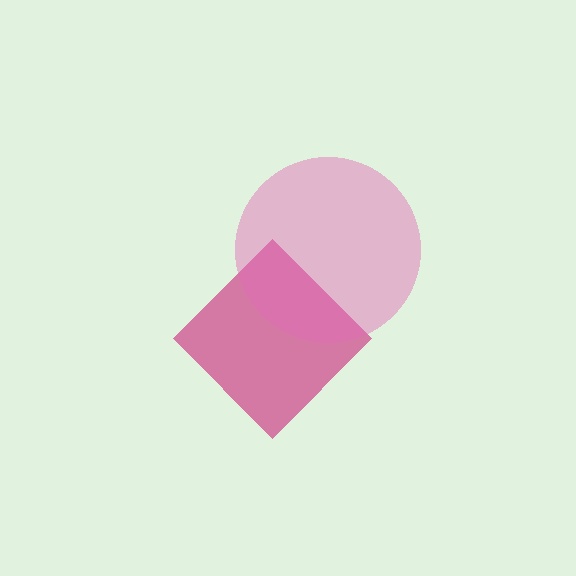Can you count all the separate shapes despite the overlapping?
Yes, there are 2 separate shapes.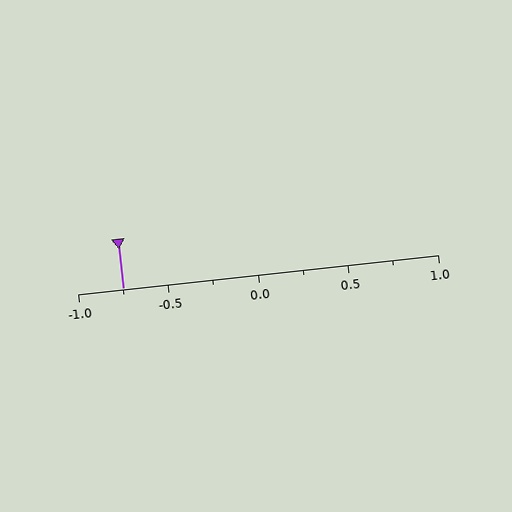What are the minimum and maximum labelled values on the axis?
The axis runs from -1.0 to 1.0.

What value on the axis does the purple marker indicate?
The marker indicates approximately -0.75.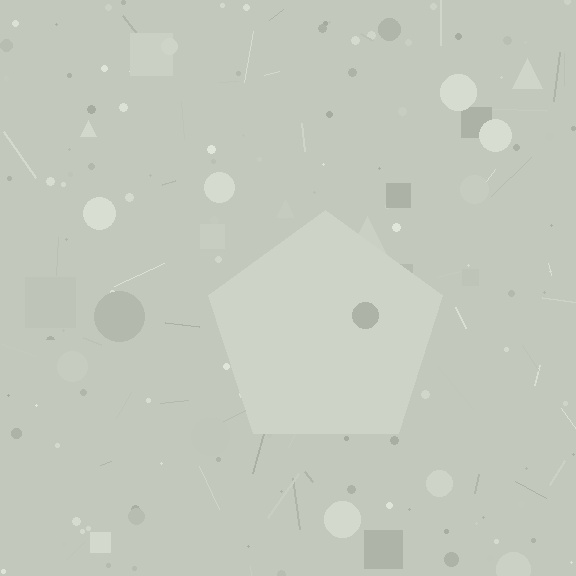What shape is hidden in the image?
A pentagon is hidden in the image.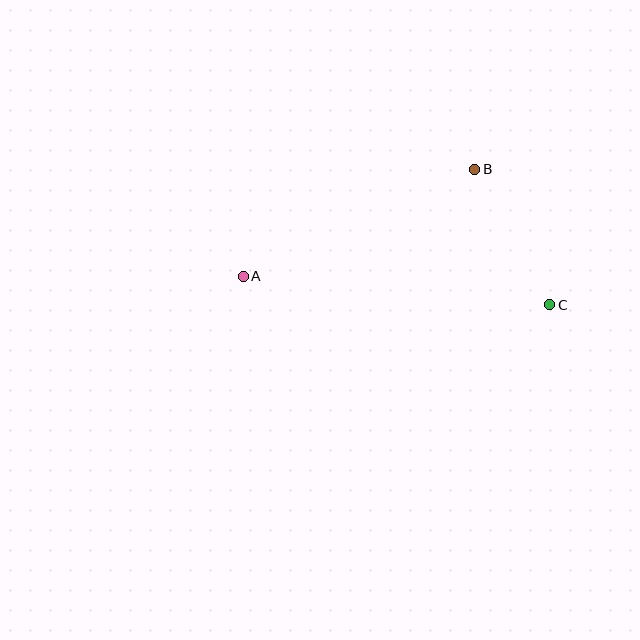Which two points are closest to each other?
Points B and C are closest to each other.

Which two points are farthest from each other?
Points A and C are farthest from each other.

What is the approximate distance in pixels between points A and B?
The distance between A and B is approximately 255 pixels.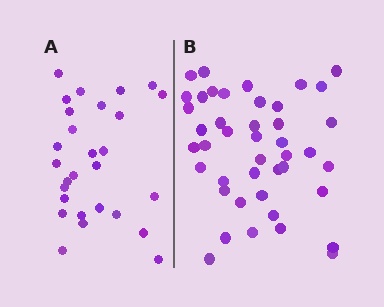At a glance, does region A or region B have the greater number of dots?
Region B (the right region) has more dots.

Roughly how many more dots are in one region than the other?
Region B has approximately 15 more dots than region A.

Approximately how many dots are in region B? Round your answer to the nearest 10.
About 40 dots. (The exact count is 43, which rounds to 40.)